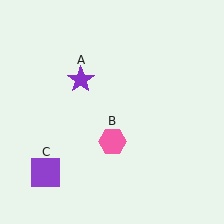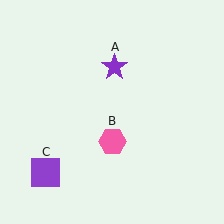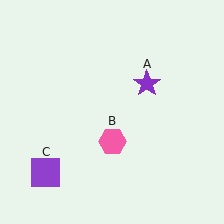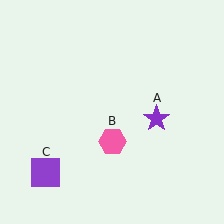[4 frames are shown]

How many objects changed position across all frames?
1 object changed position: purple star (object A).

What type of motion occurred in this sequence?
The purple star (object A) rotated clockwise around the center of the scene.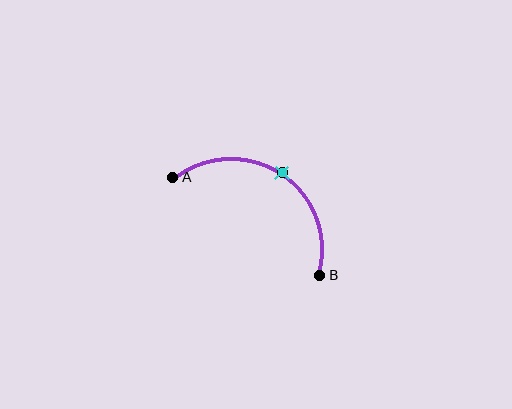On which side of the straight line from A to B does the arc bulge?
The arc bulges above and to the right of the straight line connecting A and B.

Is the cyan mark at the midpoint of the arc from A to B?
Yes. The cyan mark lies on the arc at equal arc-length from both A and B — it is the arc midpoint.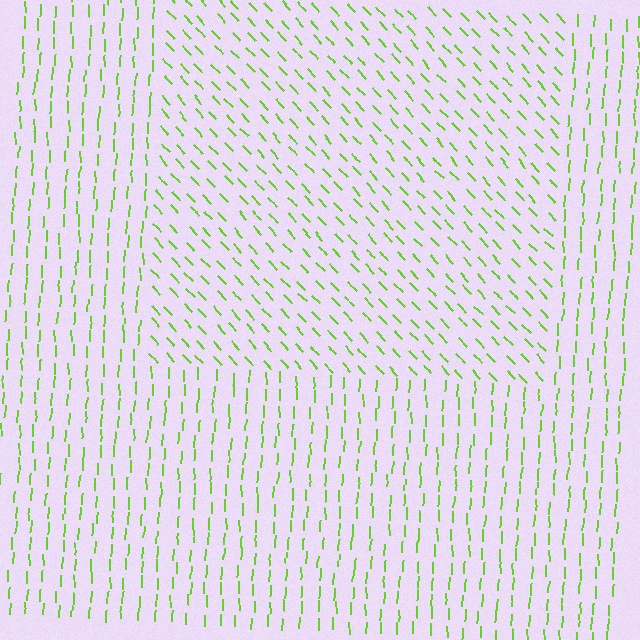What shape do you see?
I see a rectangle.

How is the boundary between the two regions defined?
The boundary is defined purely by a change in line orientation (approximately 45 degrees difference). All lines are the same color and thickness.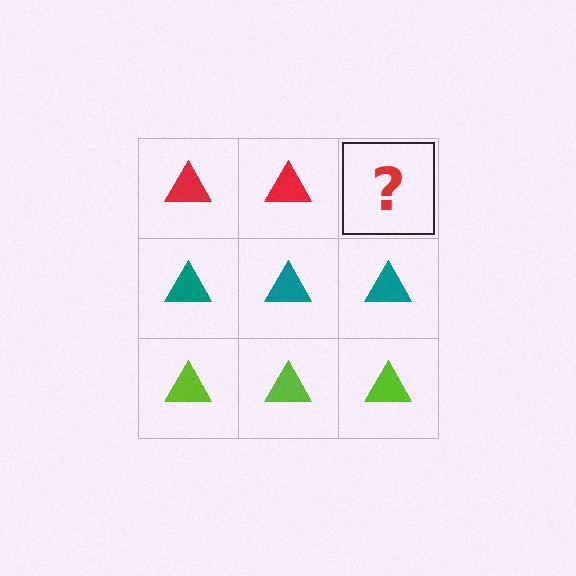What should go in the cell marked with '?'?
The missing cell should contain a red triangle.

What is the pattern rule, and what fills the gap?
The rule is that each row has a consistent color. The gap should be filled with a red triangle.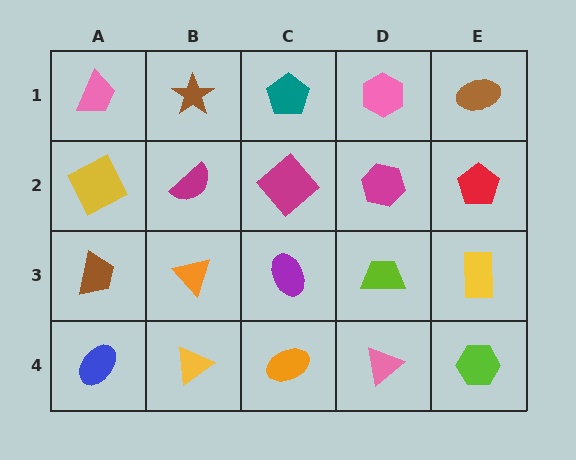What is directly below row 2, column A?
A brown trapezoid.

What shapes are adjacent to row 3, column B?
A magenta semicircle (row 2, column B), a yellow triangle (row 4, column B), a brown trapezoid (row 3, column A), a purple ellipse (row 3, column C).